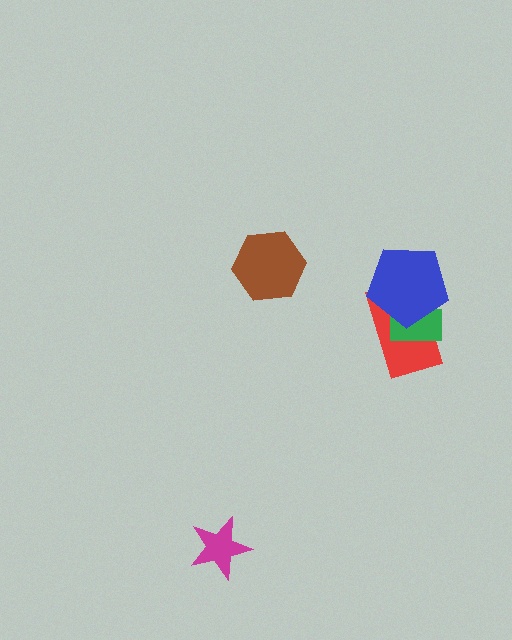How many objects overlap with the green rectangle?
2 objects overlap with the green rectangle.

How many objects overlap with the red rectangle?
2 objects overlap with the red rectangle.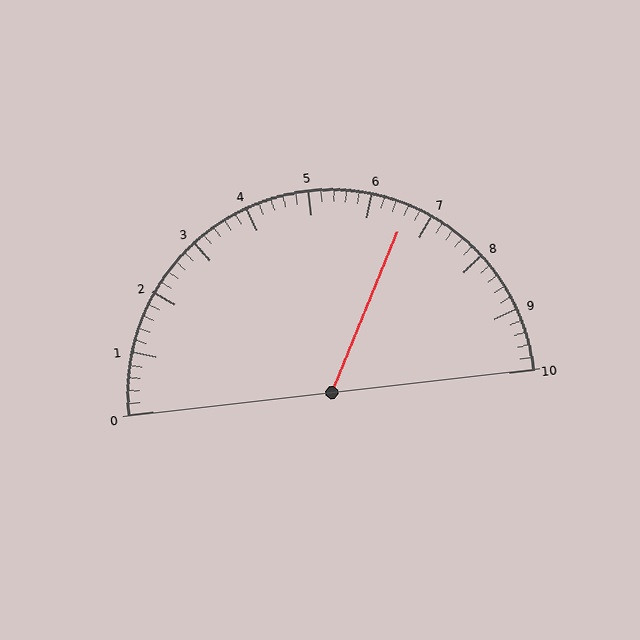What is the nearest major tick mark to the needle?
The nearest major tick mark is 7.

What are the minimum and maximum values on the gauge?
The gauge ranges from 0 to 10.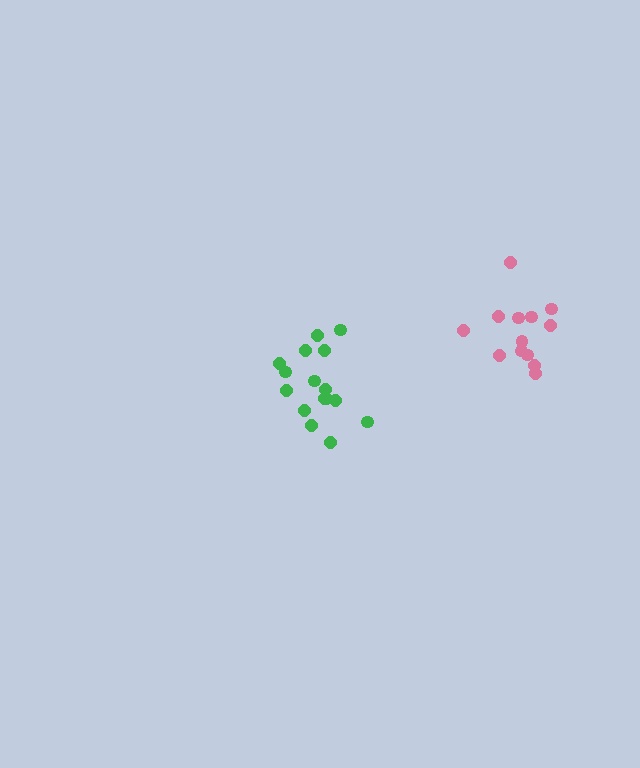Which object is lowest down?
The green cluster is bottommost.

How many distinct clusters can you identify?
There are 2 distinct clusters.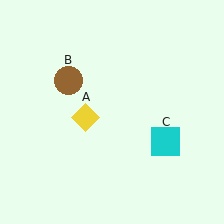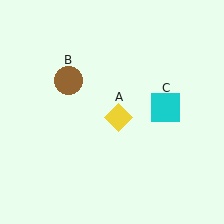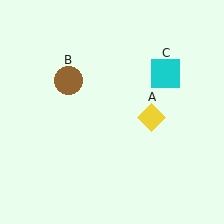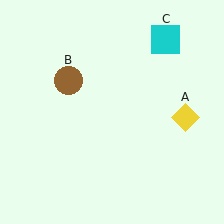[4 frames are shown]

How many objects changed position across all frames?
2 objects changed position: yellow diamond (object A), cyan square (object C).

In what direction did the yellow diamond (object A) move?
The yellow diamond (object A) moved right.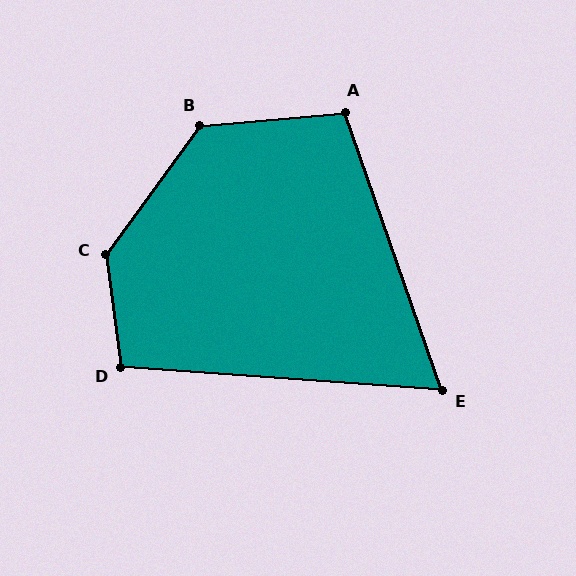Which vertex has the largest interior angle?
C, at approximately 137 degrees.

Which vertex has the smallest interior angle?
E, at approximately 67 degrees.